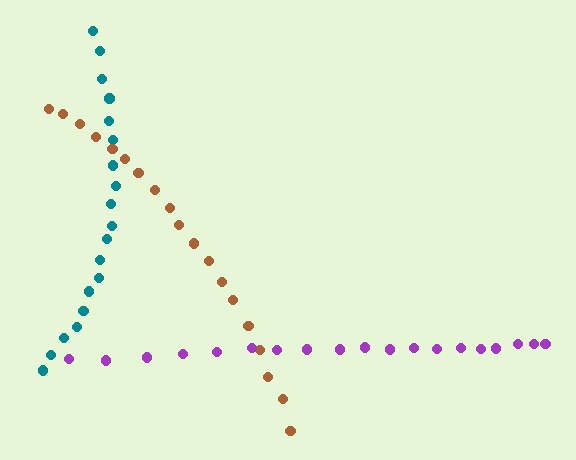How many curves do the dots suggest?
There are 3 distinct paths.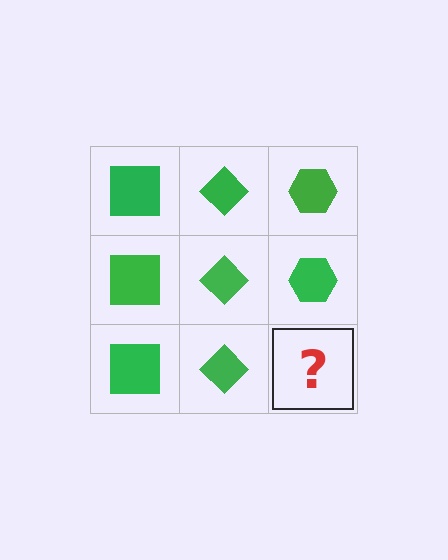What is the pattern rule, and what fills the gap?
The rule is that each column has a consistent shape. The gap should be filled with a green hexagon.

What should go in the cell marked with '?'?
The missing cell should contain a green hexagon.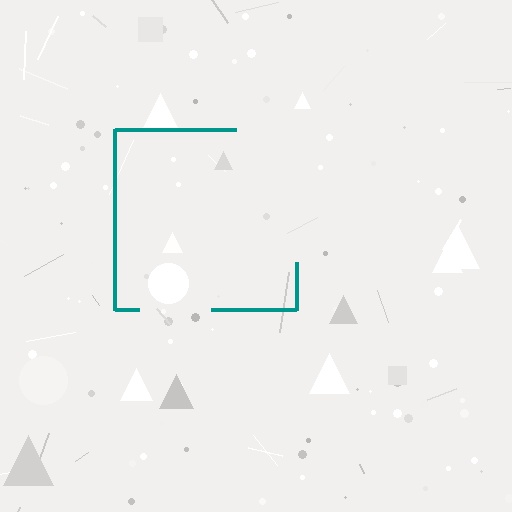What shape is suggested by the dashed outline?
The dashed outline suggests a square.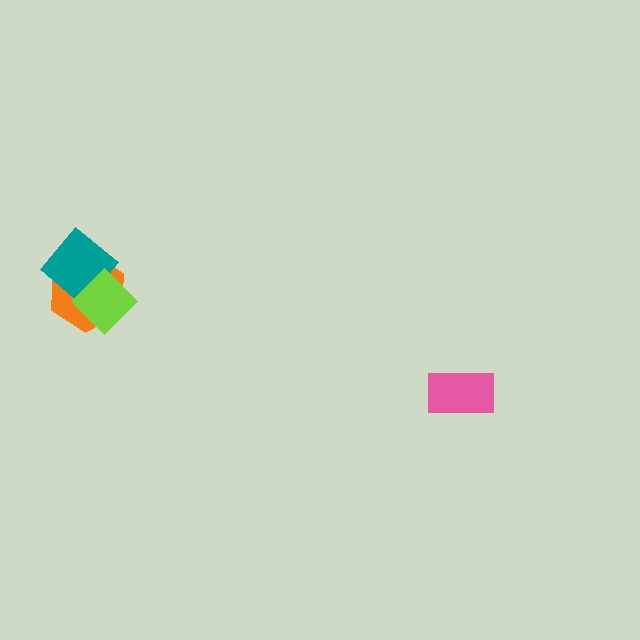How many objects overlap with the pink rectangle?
0 objects overlap with the pink rectangle.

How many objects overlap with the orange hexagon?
2 objects overlap with the orange hexagon.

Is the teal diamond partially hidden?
Yes, it is partially covered by another shape.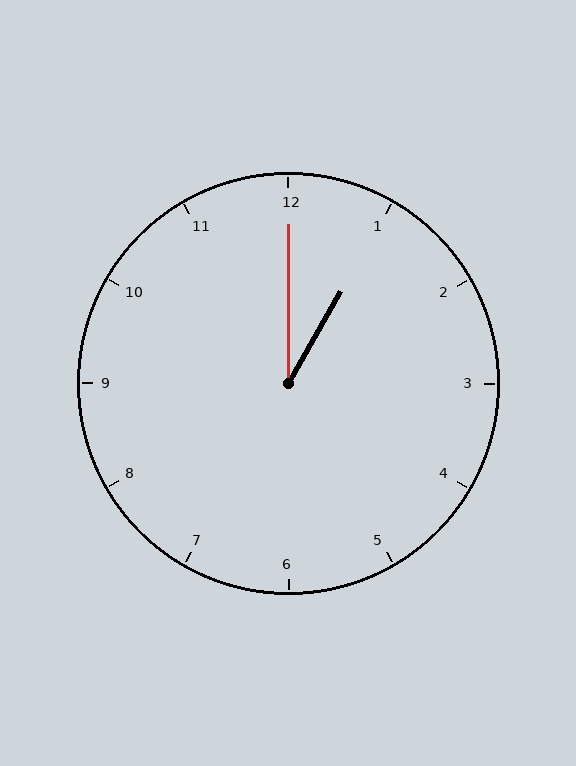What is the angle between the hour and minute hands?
Approximately 30 degrees.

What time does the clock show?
1:00.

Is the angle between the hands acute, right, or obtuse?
It is acute.